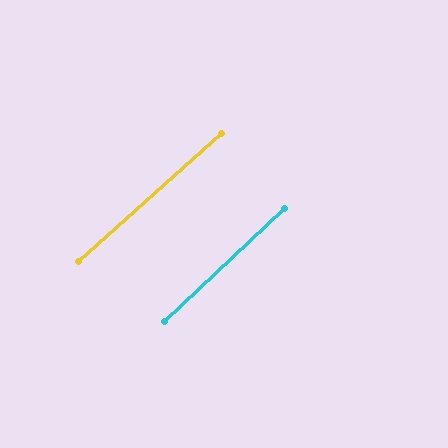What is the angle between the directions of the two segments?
Approximately 1 degree.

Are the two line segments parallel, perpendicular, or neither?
Parallel — their directions differ by only 1.2°.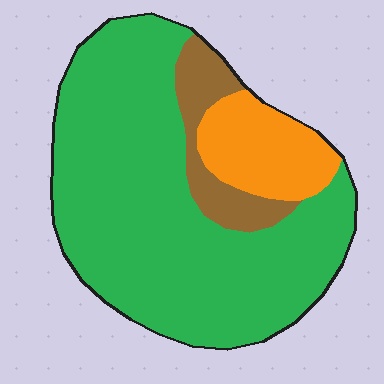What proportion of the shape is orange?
Orange takes up about one sixth (1/6) of the shape.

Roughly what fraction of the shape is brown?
Brown covers 11% of the shape.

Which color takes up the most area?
Green, at roughly 75%.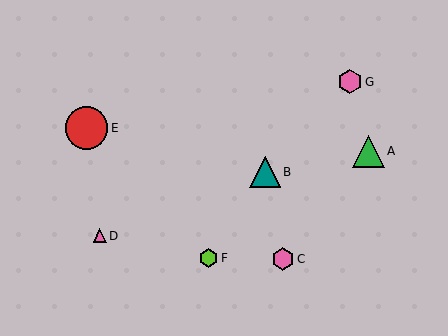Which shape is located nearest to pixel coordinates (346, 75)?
The pink hexagon (labeled G) at (350, 82) is nearest to that location.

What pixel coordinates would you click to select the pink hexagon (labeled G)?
Click at (350, 82) to select the pink hexagon G.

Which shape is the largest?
The red circle (labeled E) is the largest.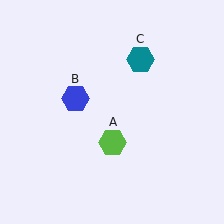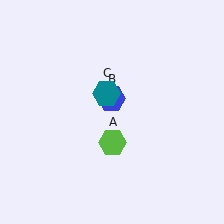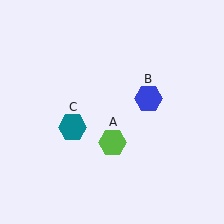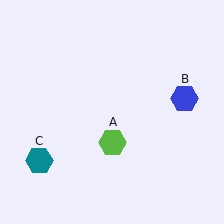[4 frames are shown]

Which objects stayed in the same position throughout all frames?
Lime hexagon (object A) remained stationary.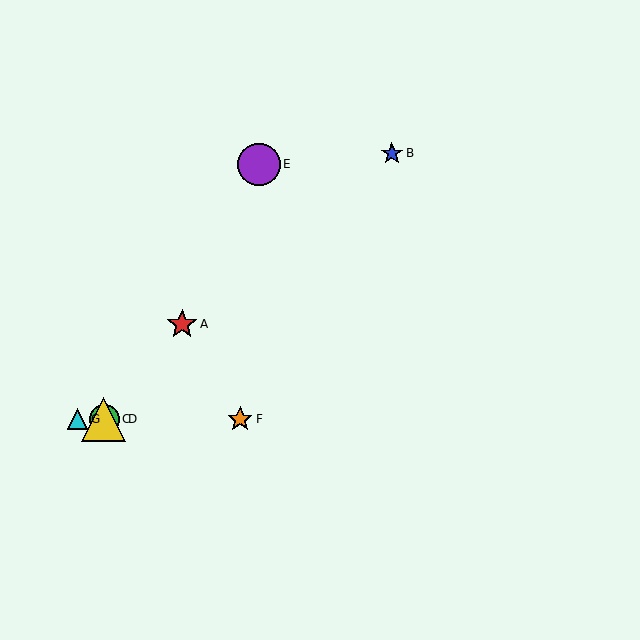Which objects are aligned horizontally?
Objects C, D, F, G are aligned horizontally.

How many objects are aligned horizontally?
4 objects (C, D, F, G) are aligned horizontally.